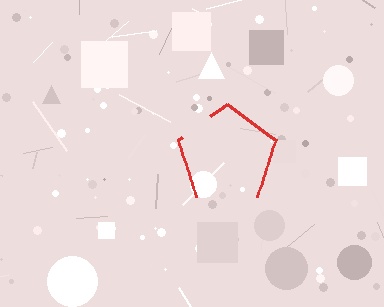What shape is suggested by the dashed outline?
The dashed outline suggests a pentagon.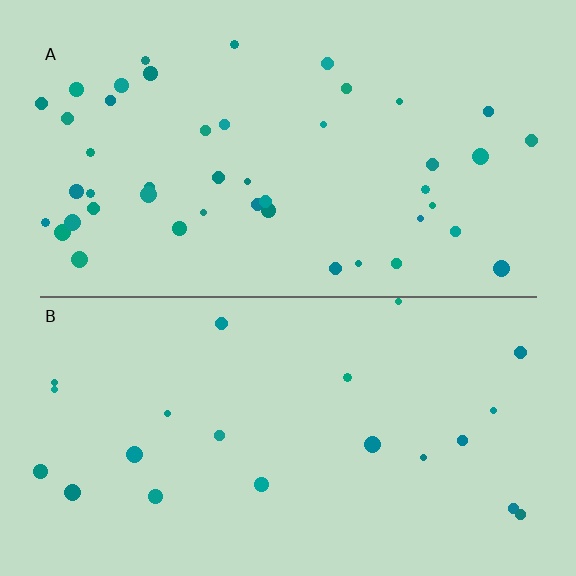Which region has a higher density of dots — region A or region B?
A (the top).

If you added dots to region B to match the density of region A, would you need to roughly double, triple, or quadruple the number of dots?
Approximately double.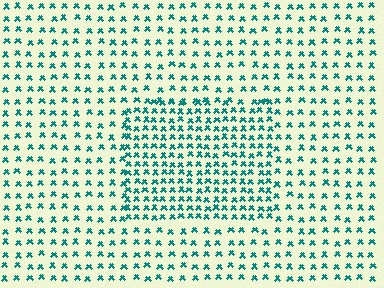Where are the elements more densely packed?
The elements are more densely packed inside the rectangle boundary.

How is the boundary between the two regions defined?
The boundary is defined by a change in element density (approximately 1.8x ratio). All elements are the same color, size, and shape.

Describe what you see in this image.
The image contains small teal elements arranged at two different densities. A rectangle-shaped region is visible where the elements are more densely packed than the surrounding area.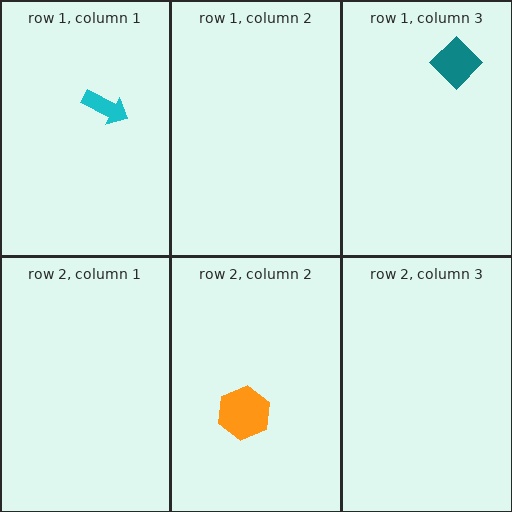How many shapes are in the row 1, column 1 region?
1.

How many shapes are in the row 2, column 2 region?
1.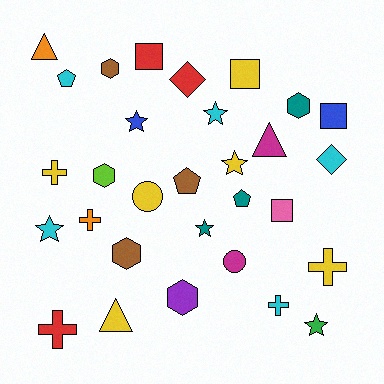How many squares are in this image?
There are 4 squares.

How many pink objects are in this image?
There is 1 pink object.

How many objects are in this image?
There are 30 objects.